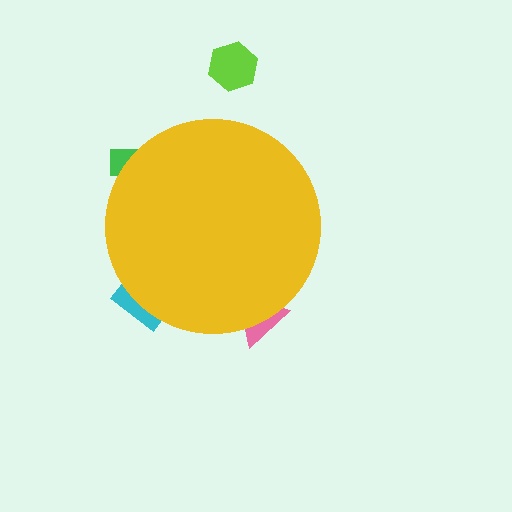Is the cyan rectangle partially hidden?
Yes, the cyan rectangle is partially hidden behind the yellow circle.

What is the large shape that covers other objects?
A yellow circle.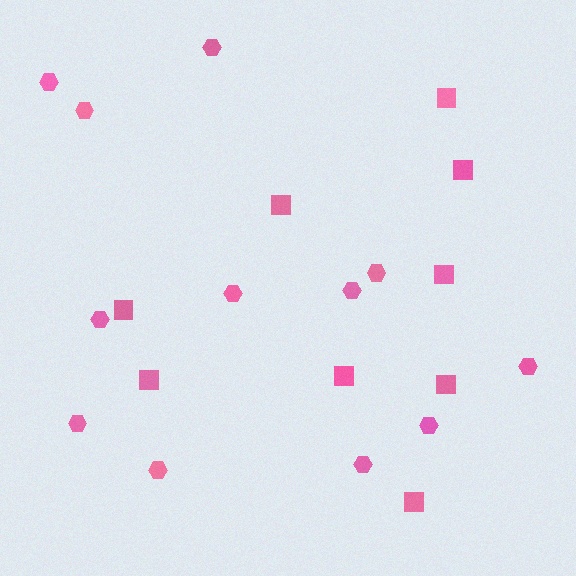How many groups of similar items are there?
There are 2 groups: one group of hexagons (12) and one group of squares (9).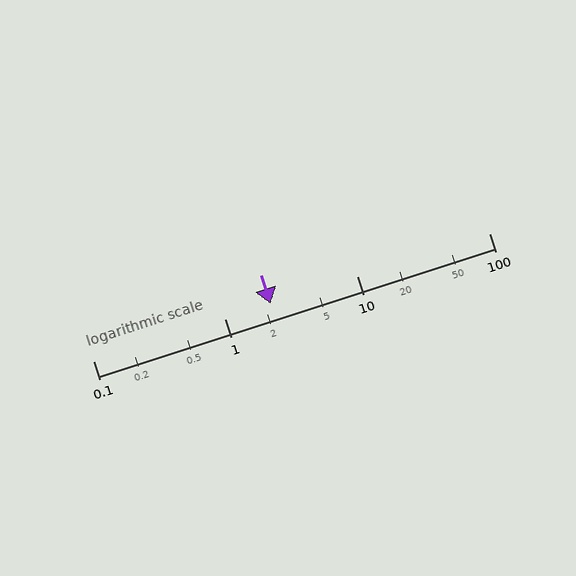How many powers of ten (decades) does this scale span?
The scale spans 3 decades, from 0.1 to 100.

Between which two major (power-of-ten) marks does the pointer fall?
The pointer is between 1 and 10.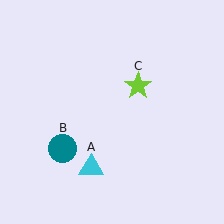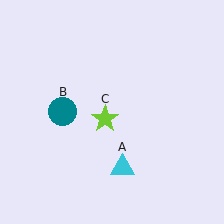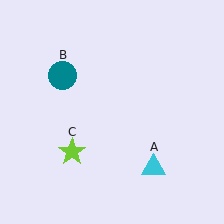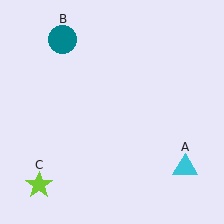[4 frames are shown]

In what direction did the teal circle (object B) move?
The teal circle (object B) moved up.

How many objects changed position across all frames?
3 objects changed position: cyan triangle (object A), teal circle (object B), lime star (object C).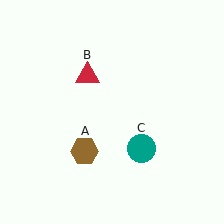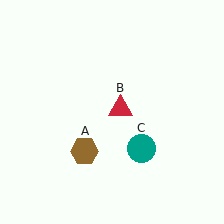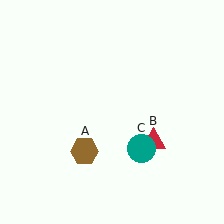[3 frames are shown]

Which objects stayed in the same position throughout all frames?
Brown hexagon (object A) and teal circle (object C) remained stationary.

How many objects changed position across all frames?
1 object changed position: red triangle (object B).